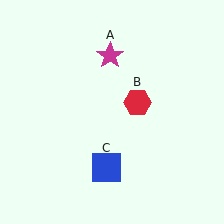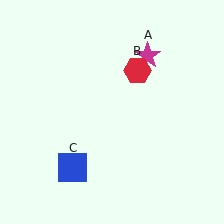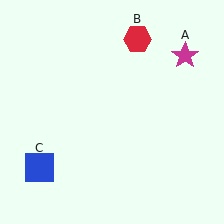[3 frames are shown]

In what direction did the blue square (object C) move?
The blue square (object C) moved left.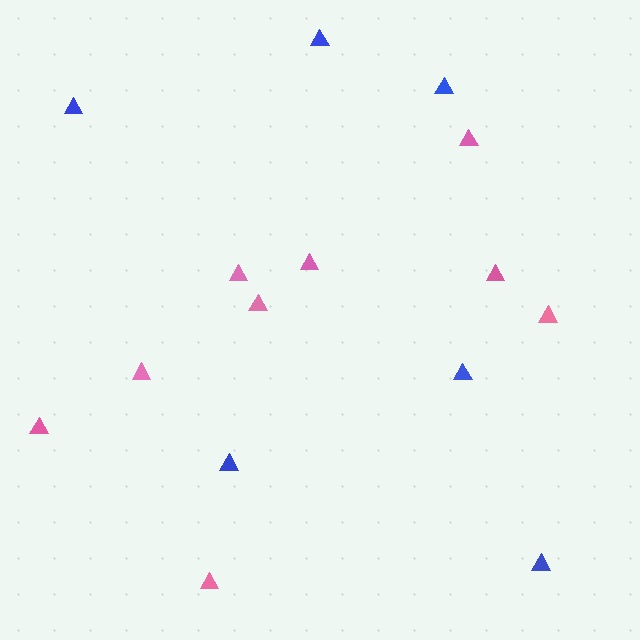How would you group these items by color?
There are 2 groups: one group of pink triangles (9) and one group of blue triangles (6).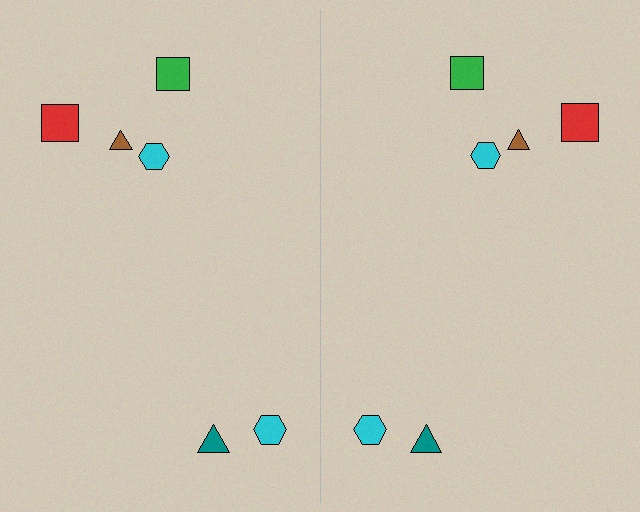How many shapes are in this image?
There are 12 shapes in this image.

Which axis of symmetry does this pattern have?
The pattern has a vertical axis of symmetry running through the center of the image.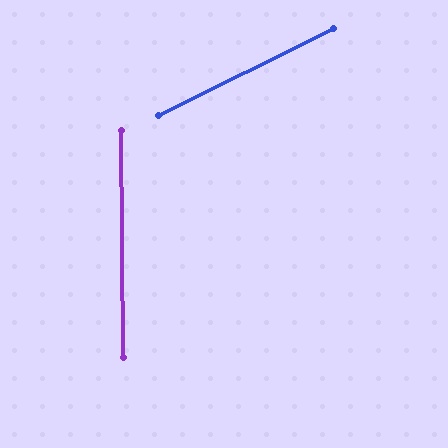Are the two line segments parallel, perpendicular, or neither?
Neither parallel nor perpendicular — they differ by about 64°.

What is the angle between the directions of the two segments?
Approximately 64 degrees.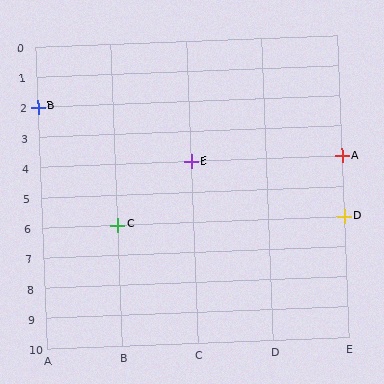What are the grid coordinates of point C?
Point C is at grid coordinates (B, 6).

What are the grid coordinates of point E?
Point E is at grid coordinates (C, 4).